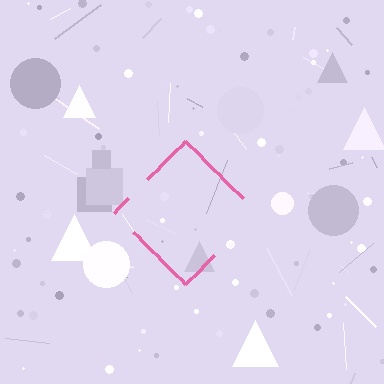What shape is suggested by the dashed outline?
The dashed outline suggests a diamond.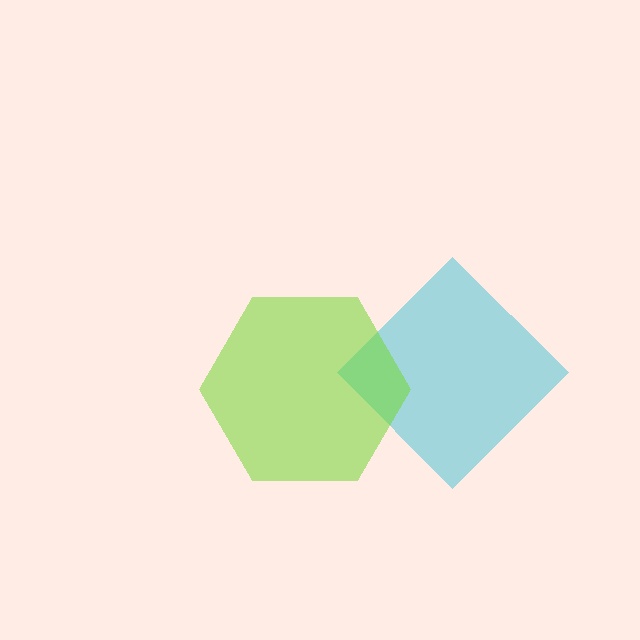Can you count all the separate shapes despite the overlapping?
Yes, there are 2 separate shapes.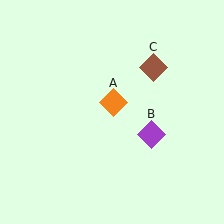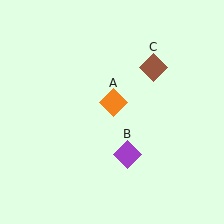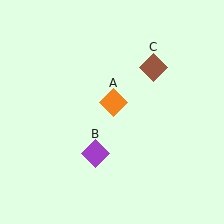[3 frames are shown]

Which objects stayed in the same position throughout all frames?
Orange diamond (object A) and brown diamond (object C) remained stationary.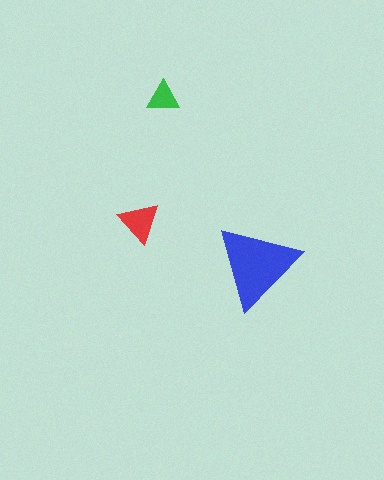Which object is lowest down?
The blue triangle is bottommost.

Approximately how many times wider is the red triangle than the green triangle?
About 1.5 times wider.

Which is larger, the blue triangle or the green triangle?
The blue one.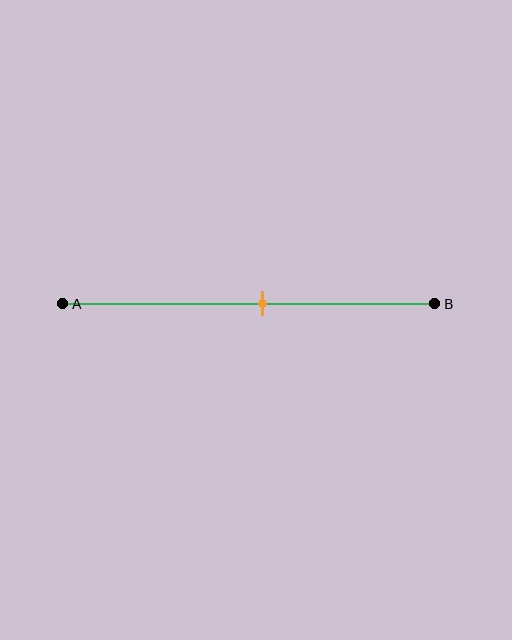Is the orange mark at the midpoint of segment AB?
No, the mark is at about 55% from A, not at the 50% midpoint.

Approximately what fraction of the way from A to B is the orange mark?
The orange mark is approximately 55% of the way from A to B.